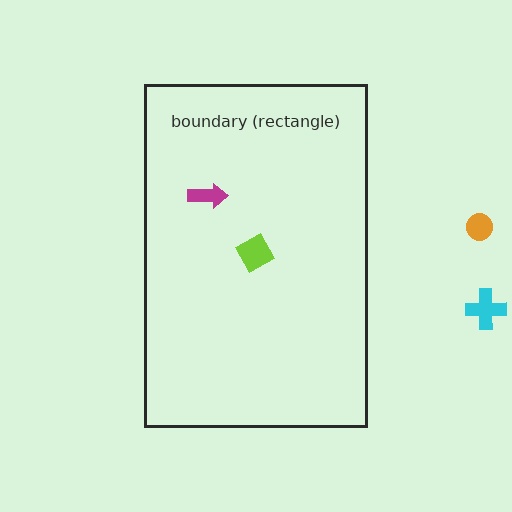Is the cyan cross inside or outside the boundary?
Outside.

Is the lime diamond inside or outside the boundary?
Inside.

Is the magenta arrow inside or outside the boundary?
Inside.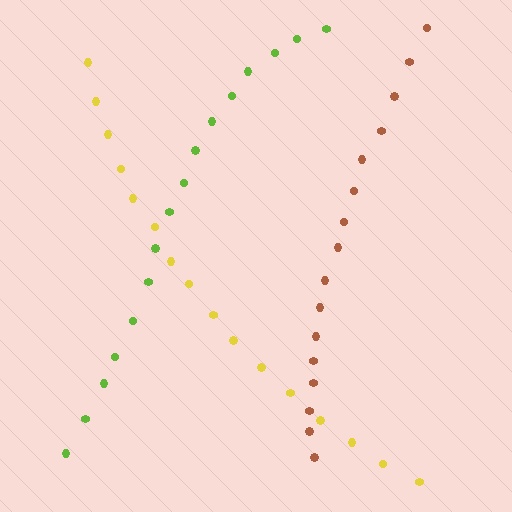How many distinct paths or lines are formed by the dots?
There are 3 distinct paths.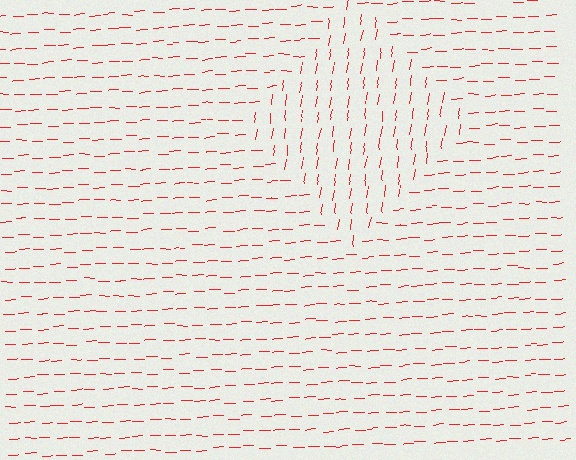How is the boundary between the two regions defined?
The boundary is defined purely by a change in line orientation (approximately 79 degrees difference). All lines are the same color and thickness.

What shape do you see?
I see a diamond.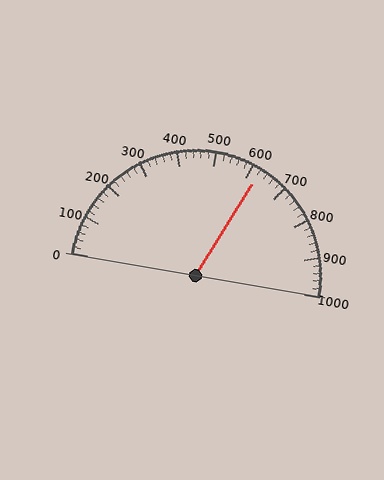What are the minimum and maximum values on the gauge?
The gauge ranges from 0 to 1000.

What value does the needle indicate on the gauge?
The needle indicates approximately 620.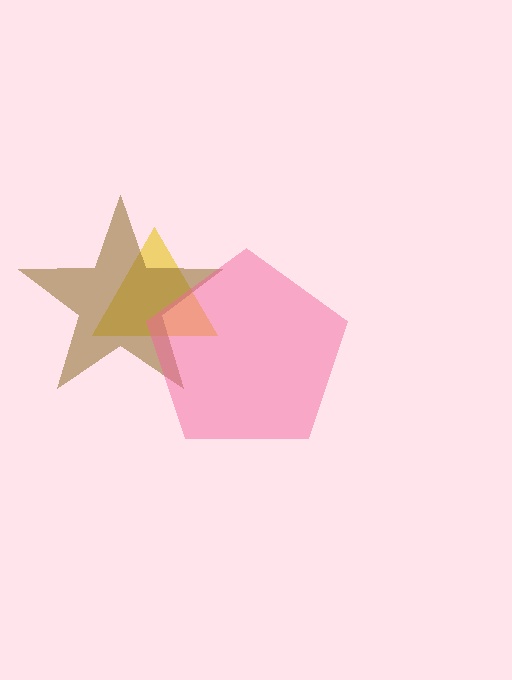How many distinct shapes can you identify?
There are 3 distinct shapes: a yellow triangle, a brown star, a pink pentagon.